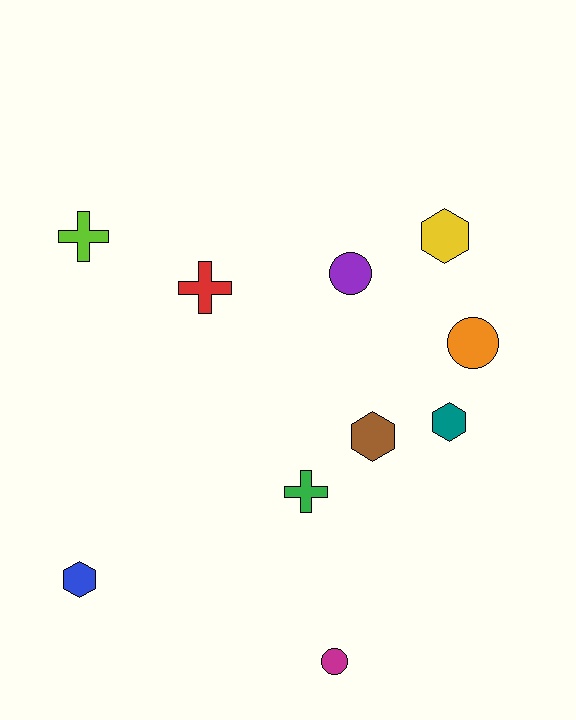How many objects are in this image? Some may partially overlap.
There are 10 objects.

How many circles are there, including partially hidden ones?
There are 3 circles.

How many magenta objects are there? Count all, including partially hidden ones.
There is 1 magenta object.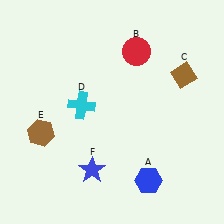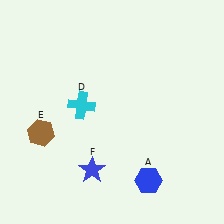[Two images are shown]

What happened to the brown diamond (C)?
The brown diamond (C) was removed in Image 2. It was in the top-right area of Image 1.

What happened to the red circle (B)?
The red circle (B) was removed in Image 2. It was in the top-right area of Image 1.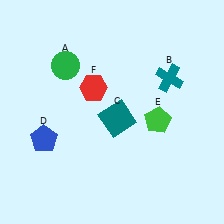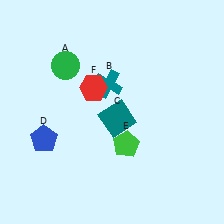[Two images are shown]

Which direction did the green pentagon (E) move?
The green pentagon (E) moved left.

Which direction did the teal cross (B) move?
The teal cross (B) moved left.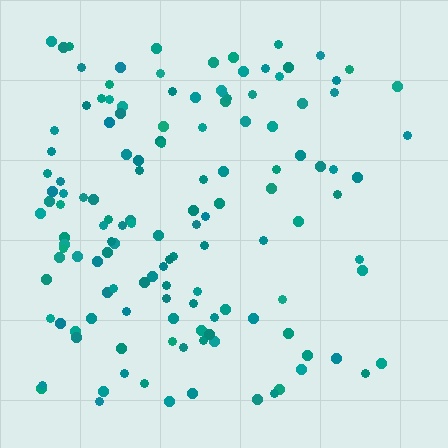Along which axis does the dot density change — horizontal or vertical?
Horizontal.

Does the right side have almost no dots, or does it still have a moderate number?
Still a moderate number, just noticeably fewer than the left.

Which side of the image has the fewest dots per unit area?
The right.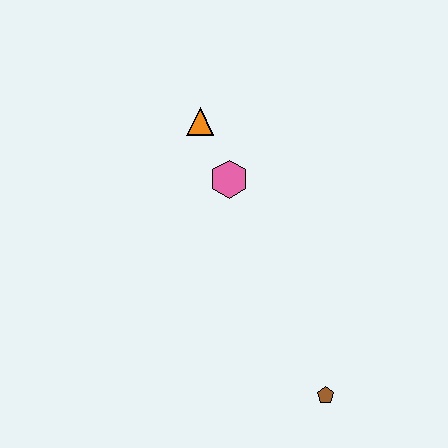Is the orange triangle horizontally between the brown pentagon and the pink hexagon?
No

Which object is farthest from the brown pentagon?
The orange triangle is farthest from the brown pentagon.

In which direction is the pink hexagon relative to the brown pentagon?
The pink hexagon is above the brown pentagon.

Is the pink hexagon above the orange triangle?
No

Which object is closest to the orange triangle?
The pink hexagon is closest to the orange triangle.